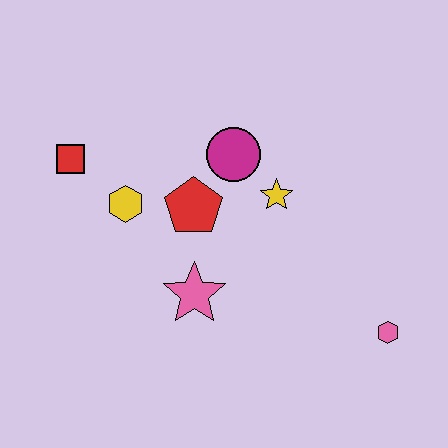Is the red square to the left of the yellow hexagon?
Yes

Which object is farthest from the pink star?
The pink hexagon is farthest from the pink star.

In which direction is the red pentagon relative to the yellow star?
The red pentagon is to the left of the yellow star.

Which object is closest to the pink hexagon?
The yellow star is closest to the pink hexagon.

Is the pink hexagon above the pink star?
No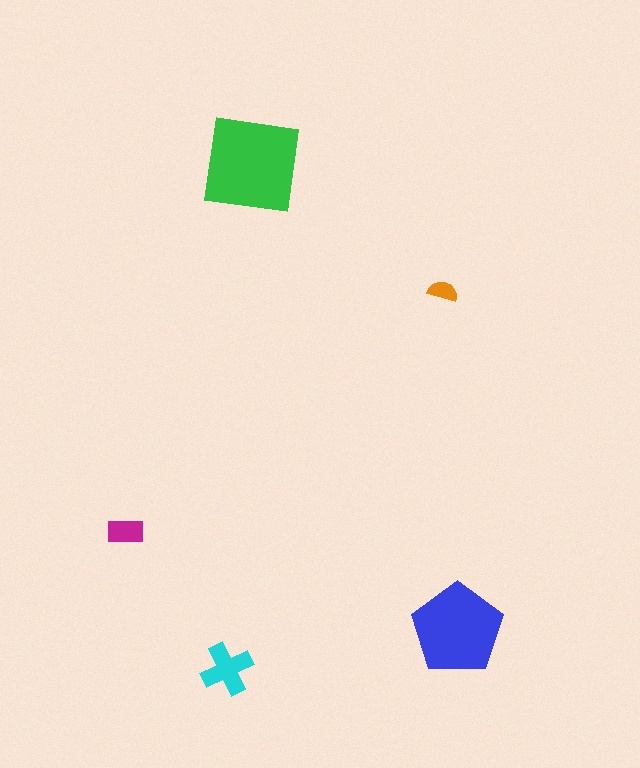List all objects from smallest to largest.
The orange semicircle, the magenta rectangle, the cyan cross, the blue pentagon, the green square.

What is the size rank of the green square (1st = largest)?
1st.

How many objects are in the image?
There are 5 objects in the image.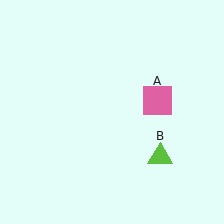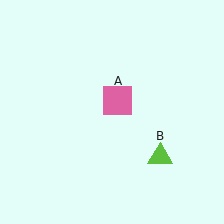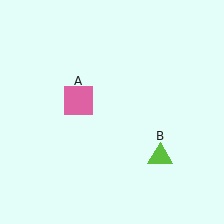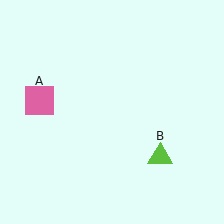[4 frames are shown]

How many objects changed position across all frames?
1 object changed position: pink square (object A).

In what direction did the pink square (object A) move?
The pink square (object A) moved left.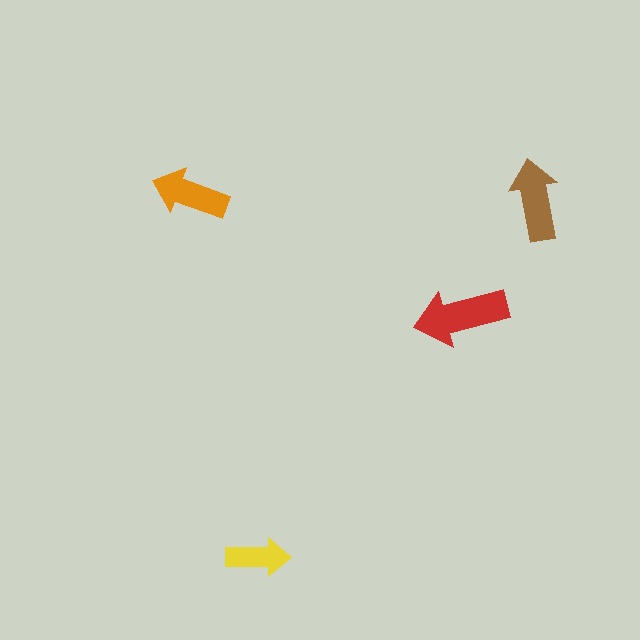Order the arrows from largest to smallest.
the red one, the brown one, the orange one, the yellow one.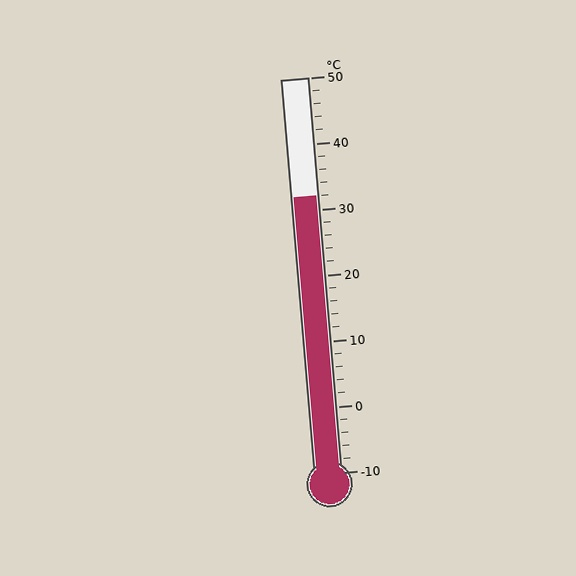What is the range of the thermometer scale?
The thermometer scale ranges from -10°C to 50°C.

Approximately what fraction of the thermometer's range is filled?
The thermometer is filled to approximately 70% of its range.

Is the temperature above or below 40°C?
The temperature is below 40°C.